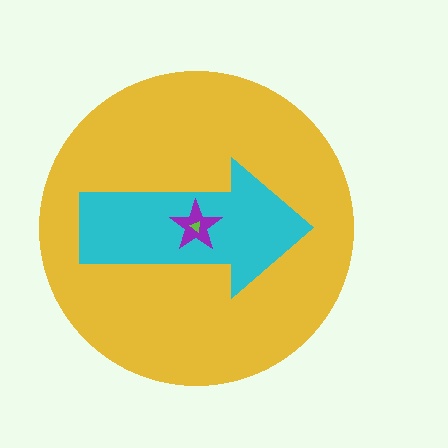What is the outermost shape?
The yellow circle.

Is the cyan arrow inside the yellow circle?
Yes.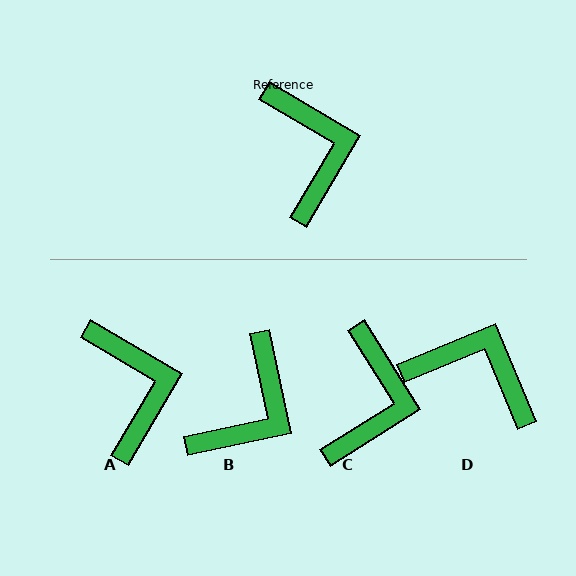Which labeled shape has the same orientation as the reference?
A.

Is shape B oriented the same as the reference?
No, it is off by about 48 degrees.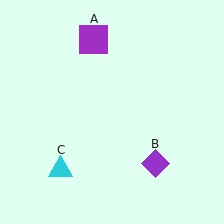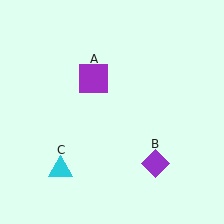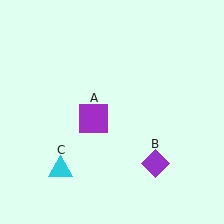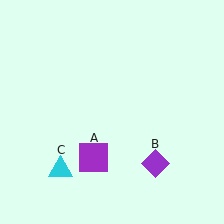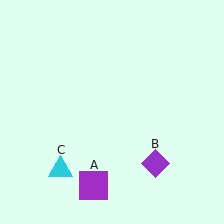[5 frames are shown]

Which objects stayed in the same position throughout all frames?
Purple diamond (object B) and cyan triangle (object C) remained stationary.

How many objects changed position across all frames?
1 object changed position: purple square (object A).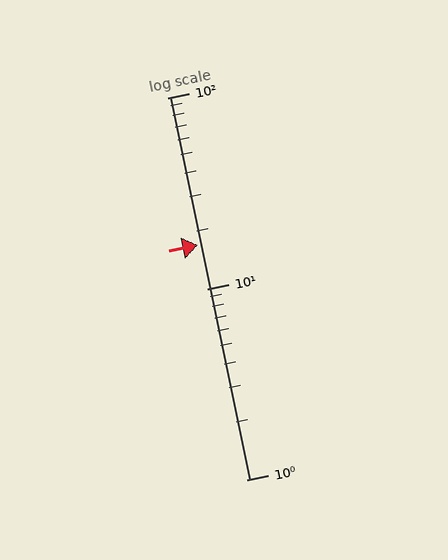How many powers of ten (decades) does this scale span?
The scale spans 2 decades, from 1 to 100.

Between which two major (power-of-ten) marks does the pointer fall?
The pointer is between 10 and 100.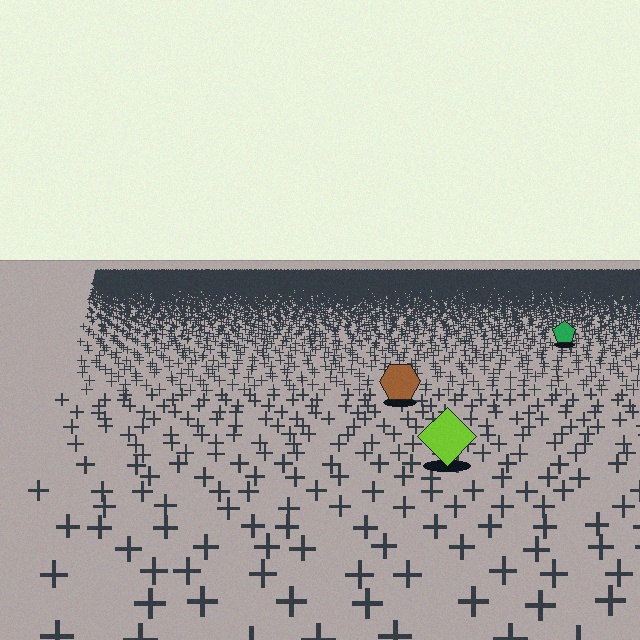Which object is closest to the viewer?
The lime diamond is closest. The texture marks near it are larger and more spread out.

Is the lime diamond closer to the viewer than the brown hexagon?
Yes. The lime diamond is closer — you can tell from the texture gradient: the ground texture is coarser near it.